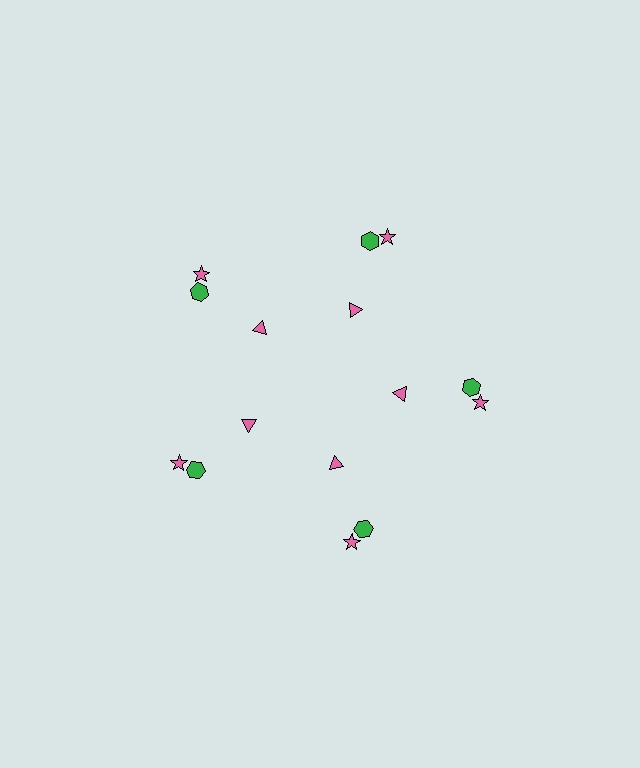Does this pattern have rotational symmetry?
Yes, this pattern has 5-fold rotational symmetry. It looks the same after rotating 72 degrees around the center.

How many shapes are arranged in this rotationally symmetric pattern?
There are 15 shapes, arranged in 5 groups of 3.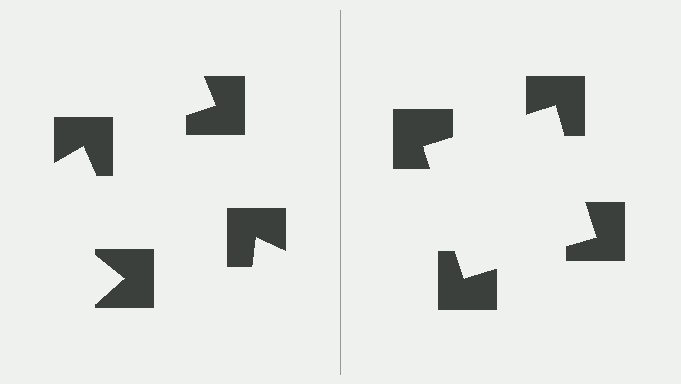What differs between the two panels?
The notched squares are positioned identically on both sides; only the wedge orientations differ. On the right they align to a square; on the left they are misaligned.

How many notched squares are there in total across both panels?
8 — 4 on each side.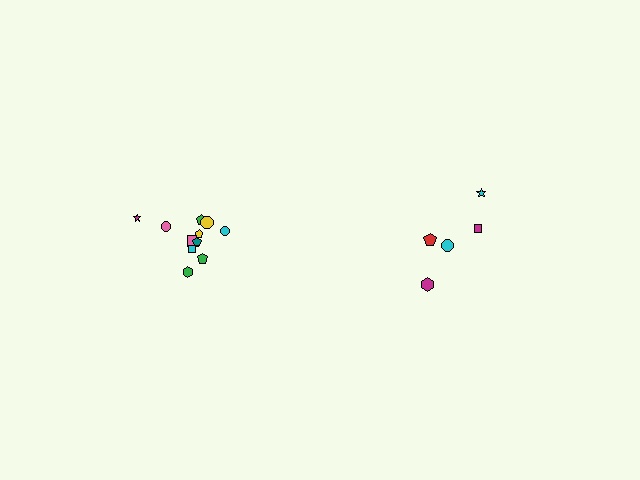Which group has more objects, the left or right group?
The left group.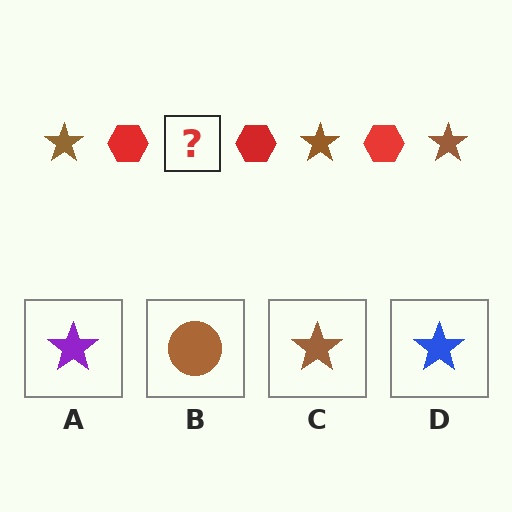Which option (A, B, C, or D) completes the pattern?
C.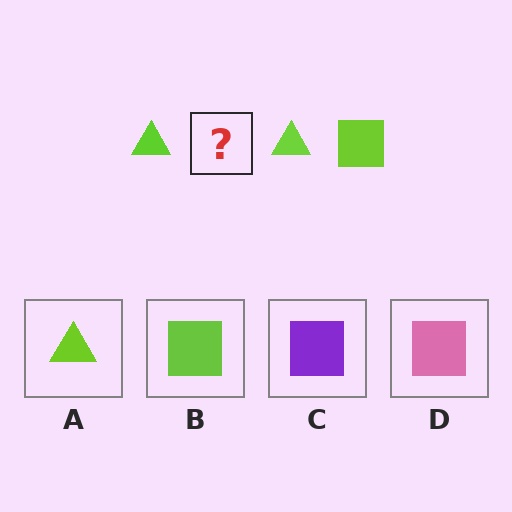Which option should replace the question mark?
Option B.